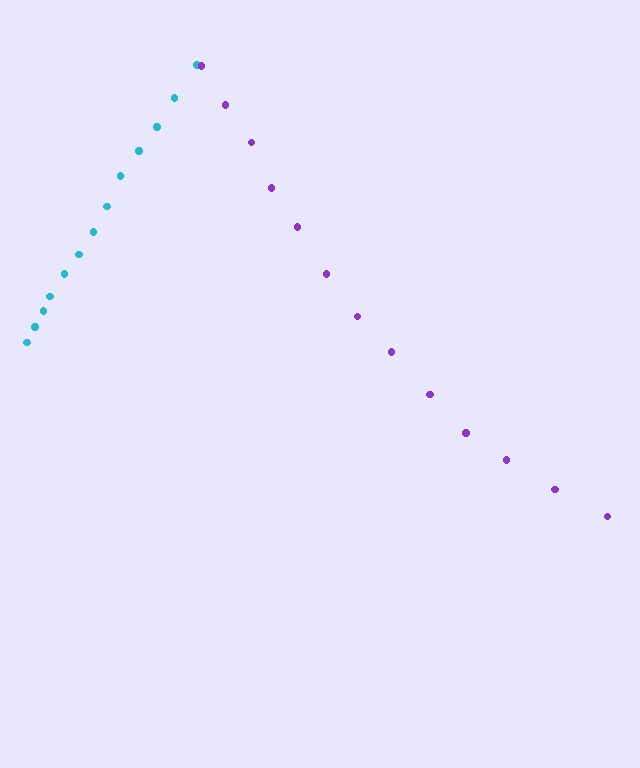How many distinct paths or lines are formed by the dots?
There are 2 distinct paths.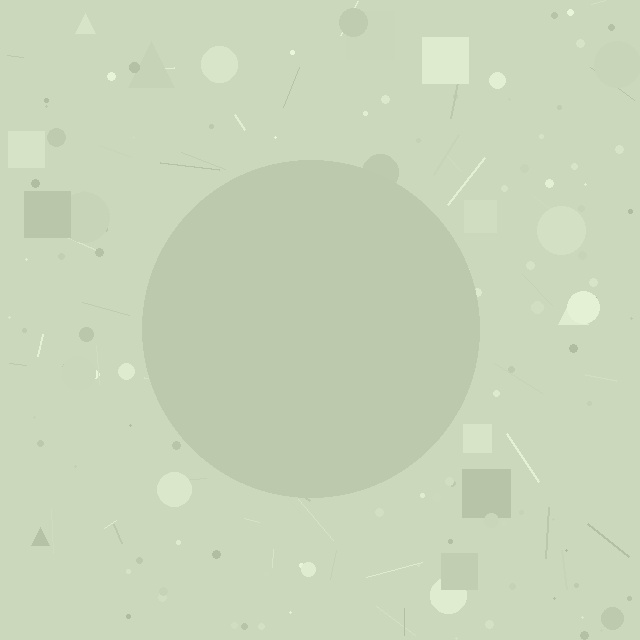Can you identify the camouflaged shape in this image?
The camouflaged shape is a circle.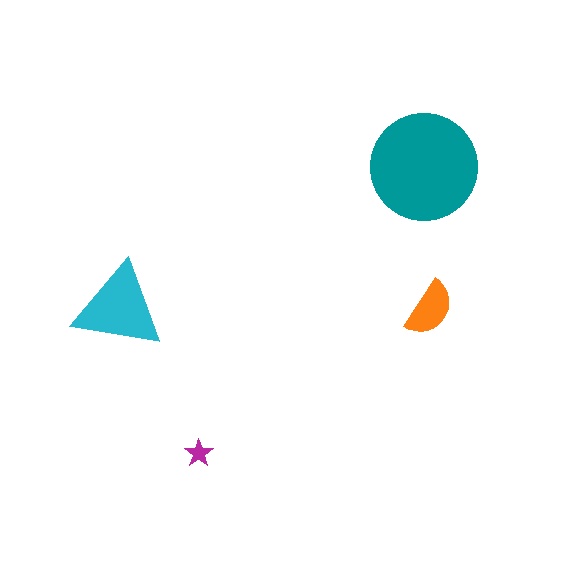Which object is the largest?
The teal circle.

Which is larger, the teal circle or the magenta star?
The teal circle.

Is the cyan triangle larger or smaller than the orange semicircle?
Larger.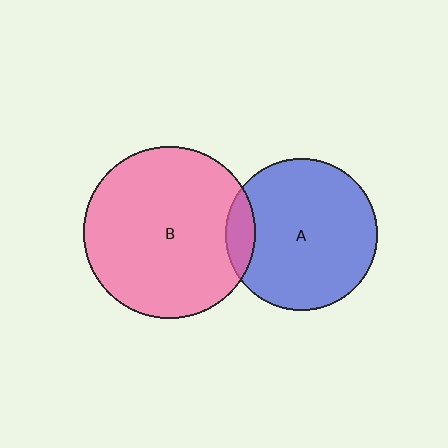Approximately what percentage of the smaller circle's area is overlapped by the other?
Approximately 10%.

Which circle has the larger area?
Circle B (pink).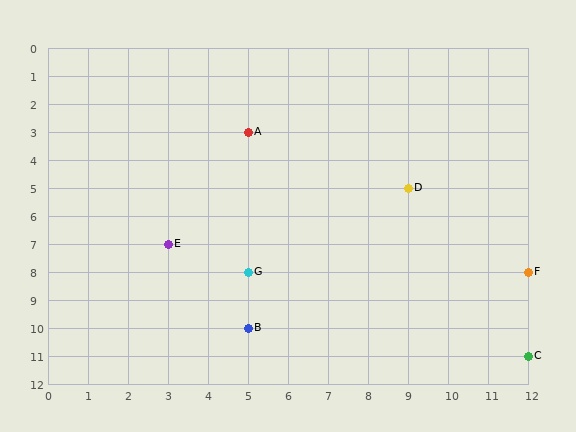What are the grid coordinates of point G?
Point G is at grid coordinates (5, 8).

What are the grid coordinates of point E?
Point E is at grid coordinates (3, 7).